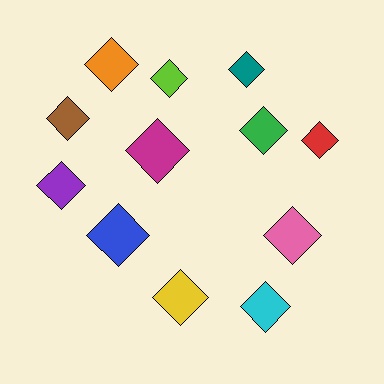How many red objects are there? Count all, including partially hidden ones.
There is 1 red object.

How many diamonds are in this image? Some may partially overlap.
There are 12 diamonds.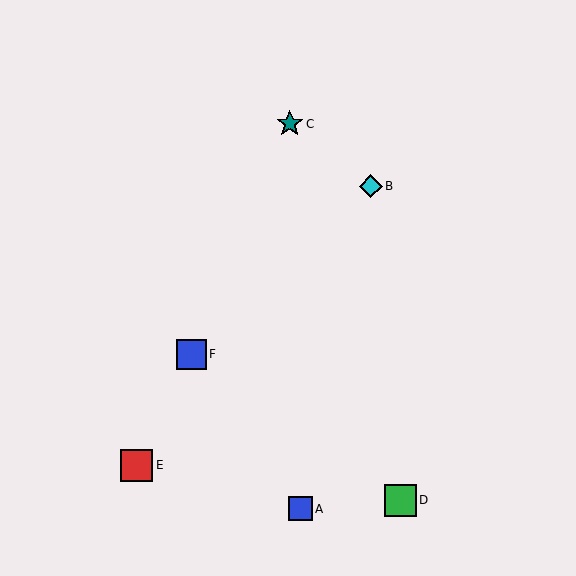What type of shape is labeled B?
Shape B is a cyan diamond.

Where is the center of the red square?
The center of the red square is at (137, 465).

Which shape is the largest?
The green square (labeled D) is the largest.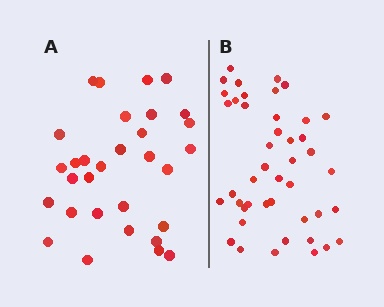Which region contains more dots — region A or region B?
Region B (the right region) has more dots.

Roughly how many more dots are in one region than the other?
Region B has approximately 15 more dots than region A.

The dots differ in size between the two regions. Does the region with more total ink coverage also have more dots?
No. Region A has more total ink coverage because its dots are larger, but region B actually contains more individual dots. Total area can be misleading — the number of items is what matters here.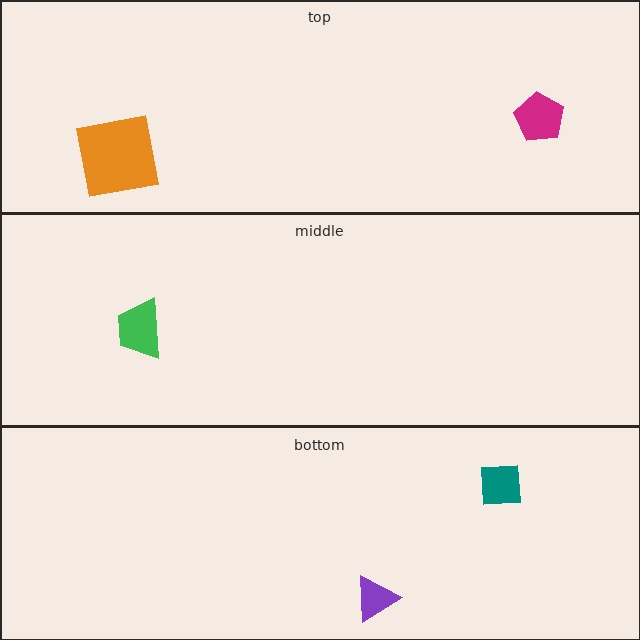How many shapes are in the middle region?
1.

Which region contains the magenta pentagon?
The top region.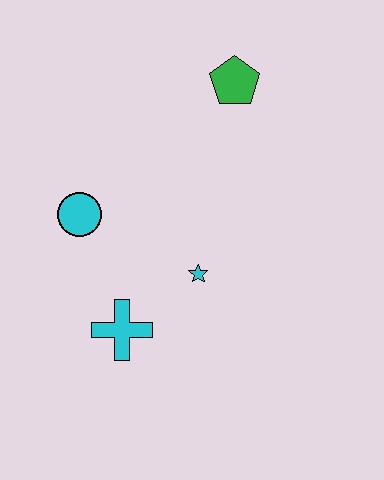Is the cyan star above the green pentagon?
No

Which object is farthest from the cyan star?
The green pentagon is farthest from the cyan star.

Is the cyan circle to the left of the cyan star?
Yes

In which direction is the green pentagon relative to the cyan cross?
The green pentagon is above the cyan cross.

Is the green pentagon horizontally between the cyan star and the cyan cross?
No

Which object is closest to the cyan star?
The cyan cross is closest to the cyan star.